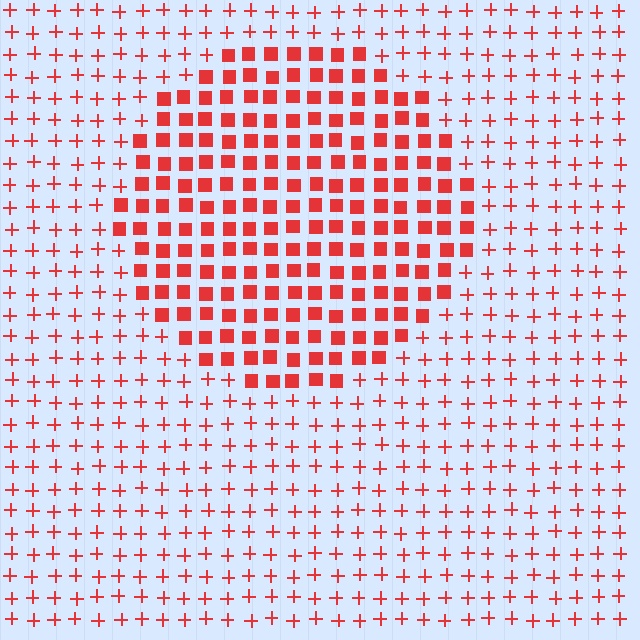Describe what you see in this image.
The image is filled with small red elements arranged in a uniform grid. A circle-shaped region contains squares, while the surrounding area contains plus signs. The boundary is defined purely by the change in element shape.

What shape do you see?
I see a circle.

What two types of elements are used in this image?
The image uses squares inside the circle region and plus signs outside it.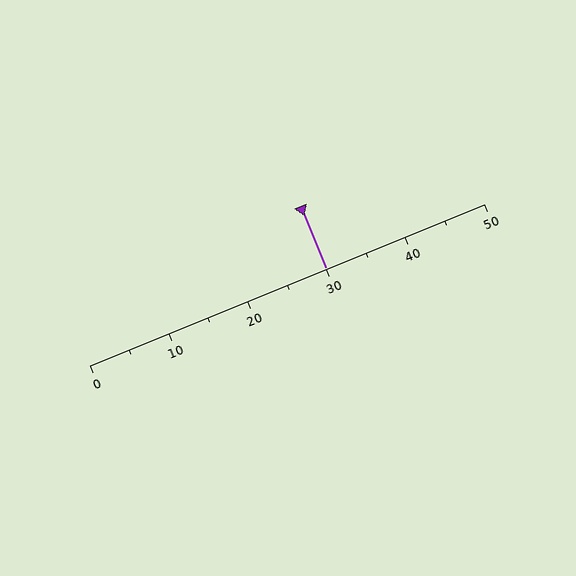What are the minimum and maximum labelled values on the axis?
The axis runs from 0 to 50.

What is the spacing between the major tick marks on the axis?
The major ticks are spaced 10 apart.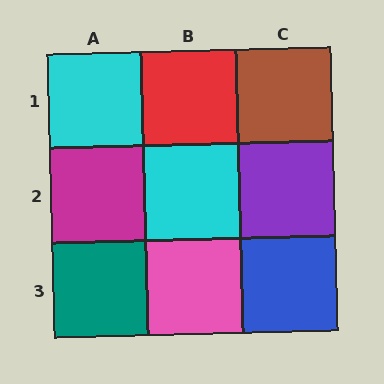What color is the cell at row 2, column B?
Cyan.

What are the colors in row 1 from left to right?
Cyan, red, brown.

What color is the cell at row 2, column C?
Purple.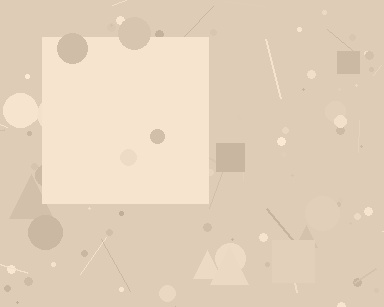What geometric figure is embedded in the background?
A square is embedded in the background.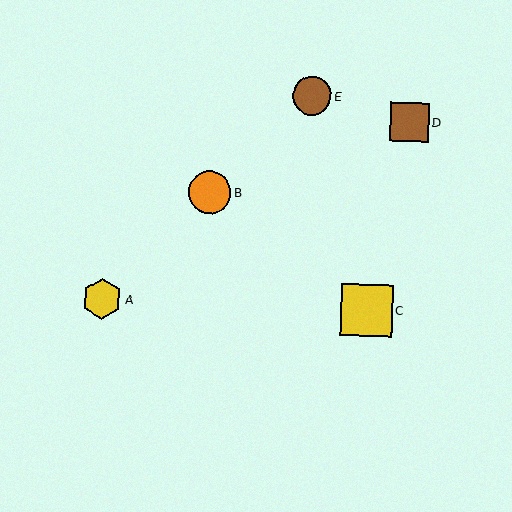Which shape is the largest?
The yellow square (labeled C) is the largest.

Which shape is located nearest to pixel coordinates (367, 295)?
The yellow square (labeled C) at (367, 310) is nearest to that location.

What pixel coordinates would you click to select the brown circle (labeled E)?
Click at (312, 96) to select the brown circle E.